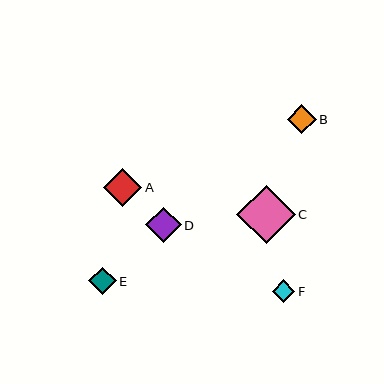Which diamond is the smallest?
Diamond F is the smallest with a size of approximately 23 pixels.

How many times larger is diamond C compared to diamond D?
Diamond C is approximately 1.7 times the size of diamond D.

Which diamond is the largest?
Diamond C is the largest with a size of approximately 58 pixels.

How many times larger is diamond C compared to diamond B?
Diamond C is approximately 2.1 times the size of diamond B.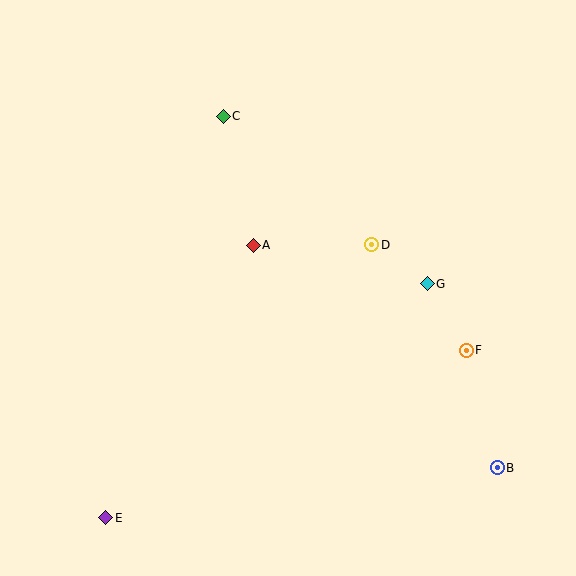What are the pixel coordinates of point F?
Point F is at (466, 350).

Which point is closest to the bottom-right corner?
Point B is closest to the bottom-right corner.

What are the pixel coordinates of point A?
Point A is at (253, 245).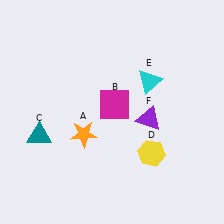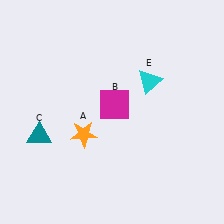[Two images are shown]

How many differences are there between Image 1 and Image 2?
There are 2 differences between the two images.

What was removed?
The yellow hexagon (D), the purple triangle (F) were removed in Image 2.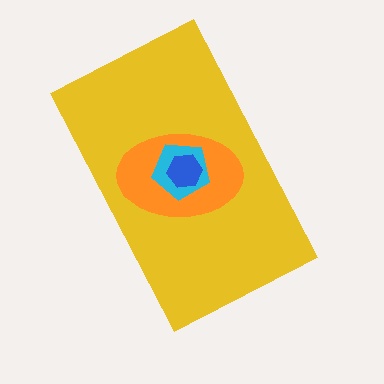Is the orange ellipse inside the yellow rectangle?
Yes.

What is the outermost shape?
The yellow rectangle.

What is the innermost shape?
The blue hexagon.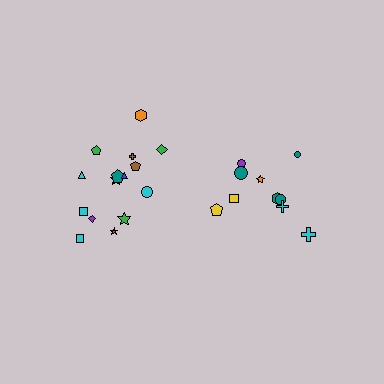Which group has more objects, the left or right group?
The left group.